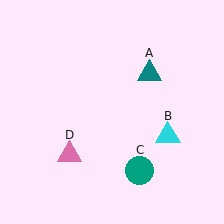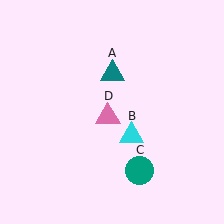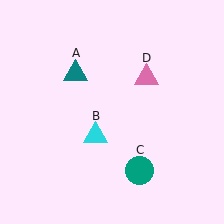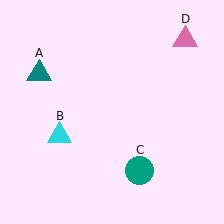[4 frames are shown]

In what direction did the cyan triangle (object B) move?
The cyan triangle (object B) moved left.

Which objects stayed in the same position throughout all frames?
Teal circle (object C) remained stationary.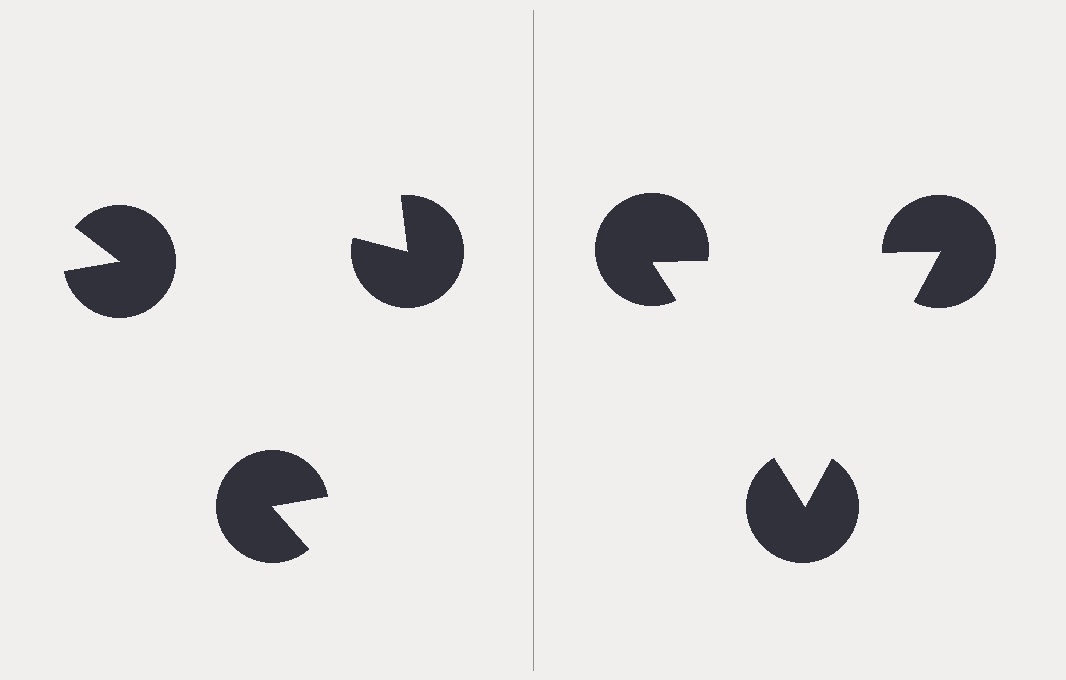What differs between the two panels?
The pac-man discs are positioned identically on both sides; only the wedge orientations differ. On the right they align to a triangle; on the left they are misaligned.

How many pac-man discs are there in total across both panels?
6 — 3 on each side.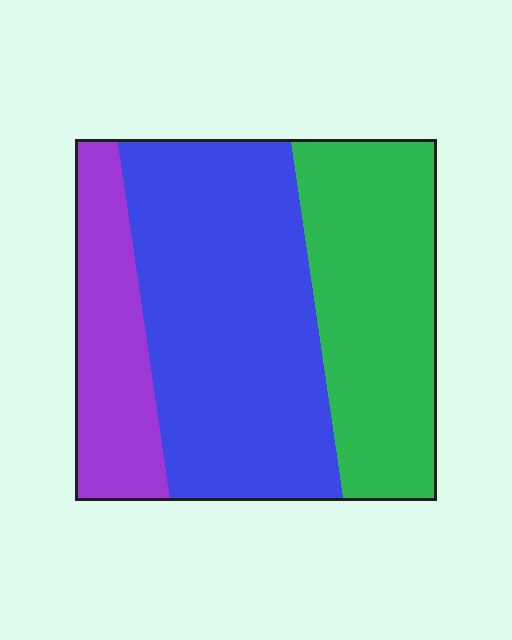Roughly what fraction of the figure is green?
Green takes up about one third (1/3) of the figure.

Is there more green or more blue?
Blue.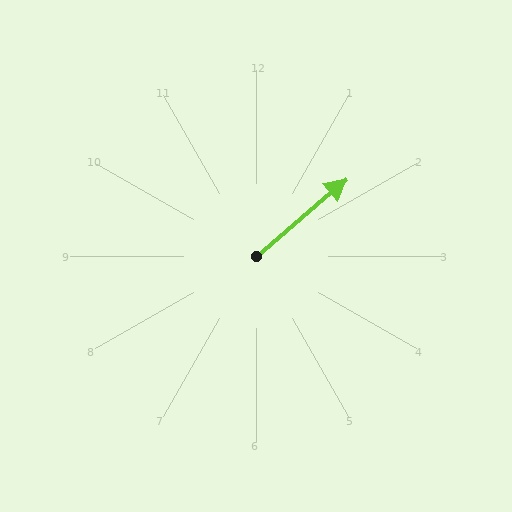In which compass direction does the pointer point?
Northeast.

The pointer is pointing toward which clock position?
Roughly 2 o'clock.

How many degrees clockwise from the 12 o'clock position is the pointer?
Approximately 49 degrees.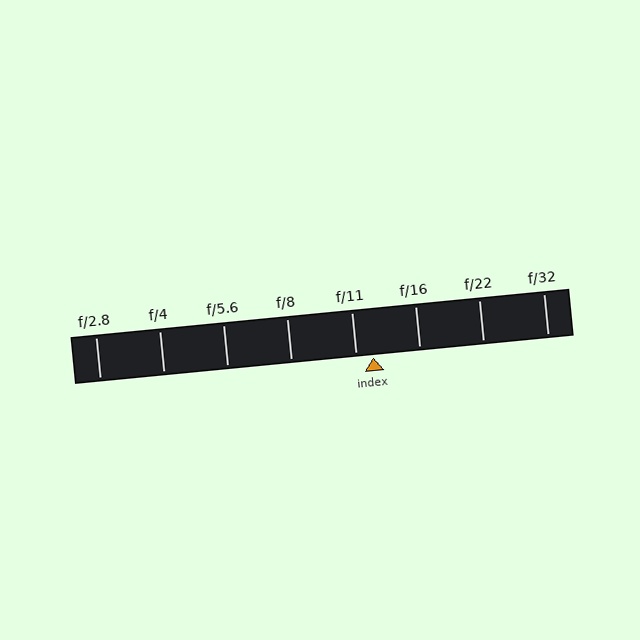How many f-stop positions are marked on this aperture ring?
There are 8 f-stop positions marked.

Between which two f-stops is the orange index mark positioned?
The index mark is between f/11 and f/16.